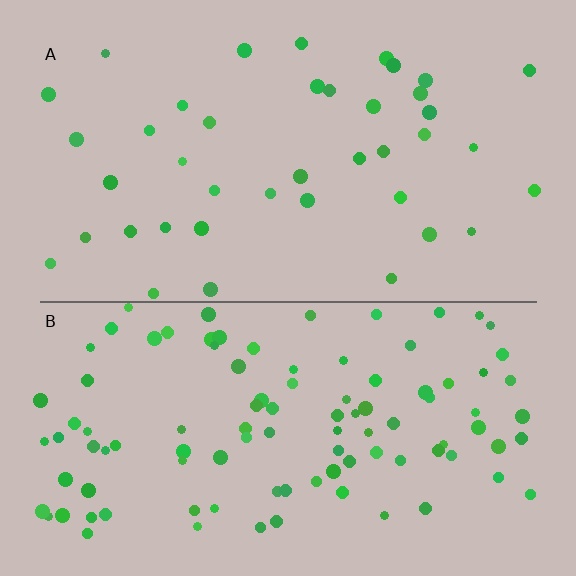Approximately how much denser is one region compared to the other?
Approximately 2.5× — region B over region A.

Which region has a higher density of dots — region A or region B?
B (the bottom).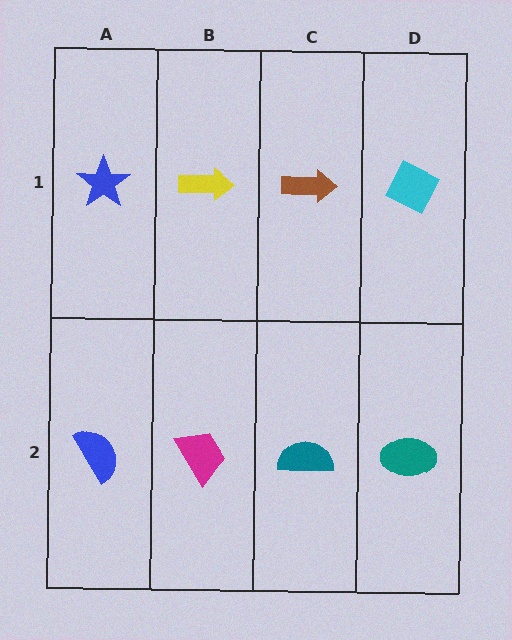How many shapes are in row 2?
4 shapes.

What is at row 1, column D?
A cyan diamond.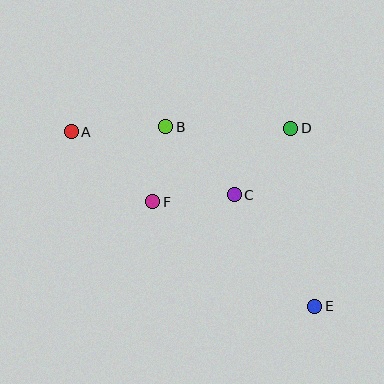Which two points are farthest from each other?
Points A and E are farthest from each other.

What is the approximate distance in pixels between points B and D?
The distance between B and D is approximately 125 pixels.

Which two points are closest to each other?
Points B and F are closest to each other.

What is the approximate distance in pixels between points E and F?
The distance between E and F is approximately 193 pixels.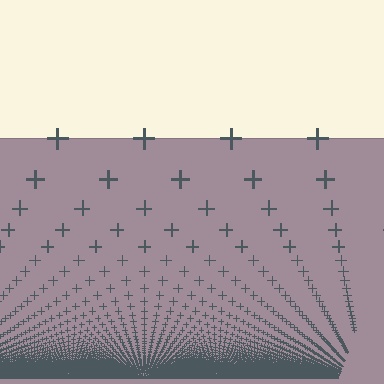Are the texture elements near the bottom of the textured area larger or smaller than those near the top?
Smaller. The gradient is inverted — elements near the bottom are smaller and denser.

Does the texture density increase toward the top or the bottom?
Density increases toward the bottom.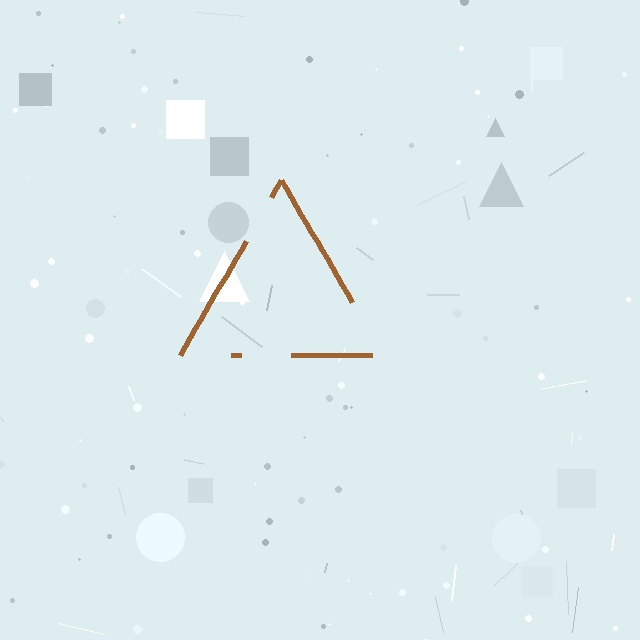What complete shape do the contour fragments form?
The contour fragments form a triangle.